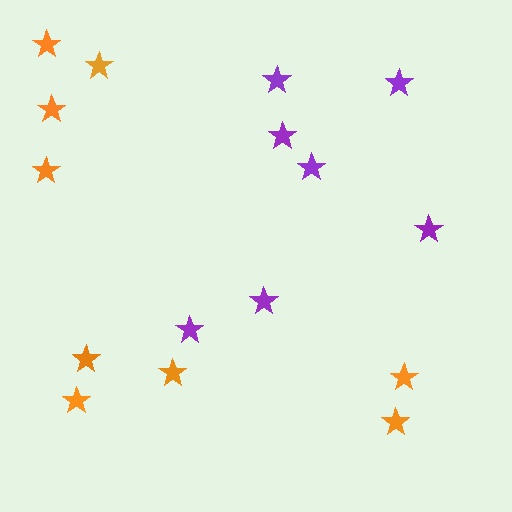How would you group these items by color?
There are 2 groups: one group of purple stars (7) and one group of orange stars (9).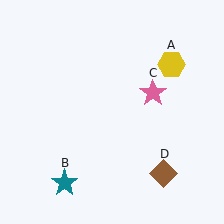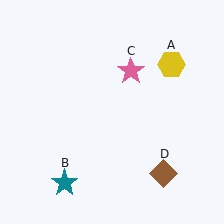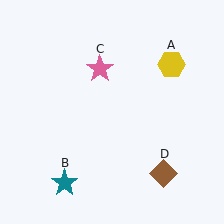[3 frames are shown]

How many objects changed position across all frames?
1 object changed position: pink star (object C).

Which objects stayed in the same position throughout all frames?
Yellow hexagon (object A) and teal star (object B) and brown diamond (object D) remained stationary.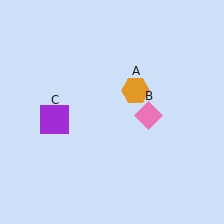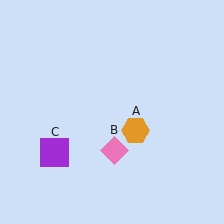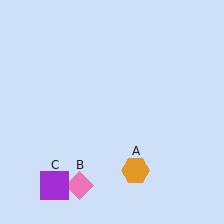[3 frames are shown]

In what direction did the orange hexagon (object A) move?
The orange hexagon (object A) moved down.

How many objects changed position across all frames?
3 objects changed position: orange hexagon (object A), pink diamond (object B), purple square (object C).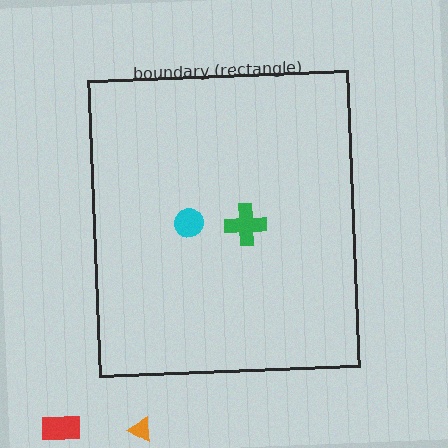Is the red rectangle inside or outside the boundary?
Outside.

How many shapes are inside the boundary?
2 inside, 2 outside.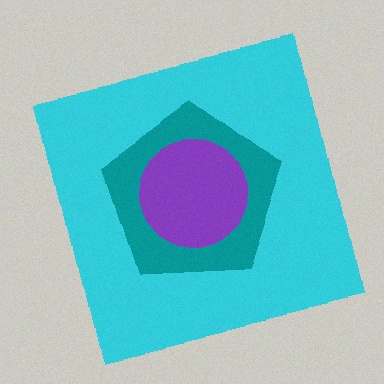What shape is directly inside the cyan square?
The teal pentagon.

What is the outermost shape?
The cyan square.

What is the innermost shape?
The purple circle.